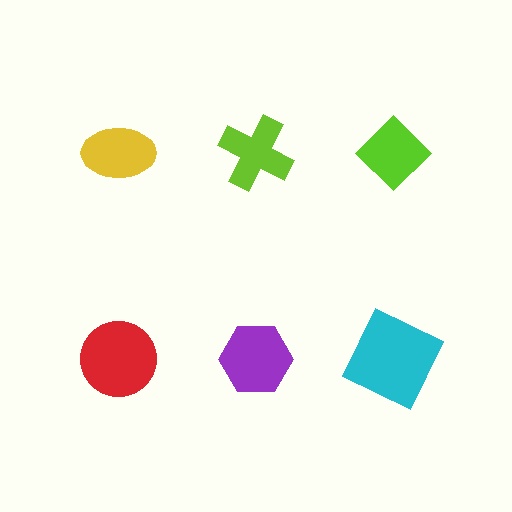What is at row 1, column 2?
A lime cross.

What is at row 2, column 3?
A cyan square.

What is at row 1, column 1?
A yellow ellipse.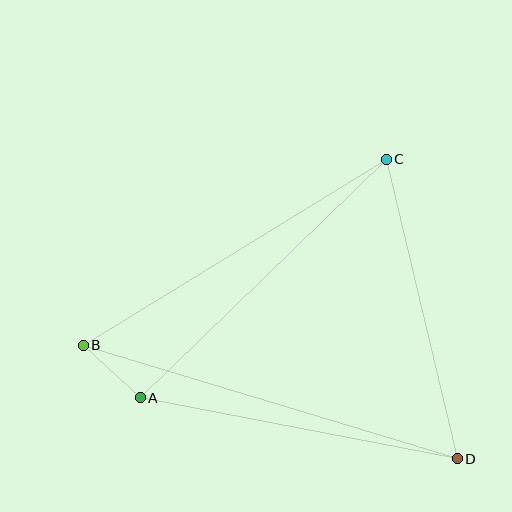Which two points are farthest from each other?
Points B and D are farthest from each other.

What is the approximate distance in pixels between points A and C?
The distance between A and C is approximately 342 pixels.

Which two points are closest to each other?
Points A and B are closest to each other.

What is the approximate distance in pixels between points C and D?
The distance between C and D is approximately 308 pixels.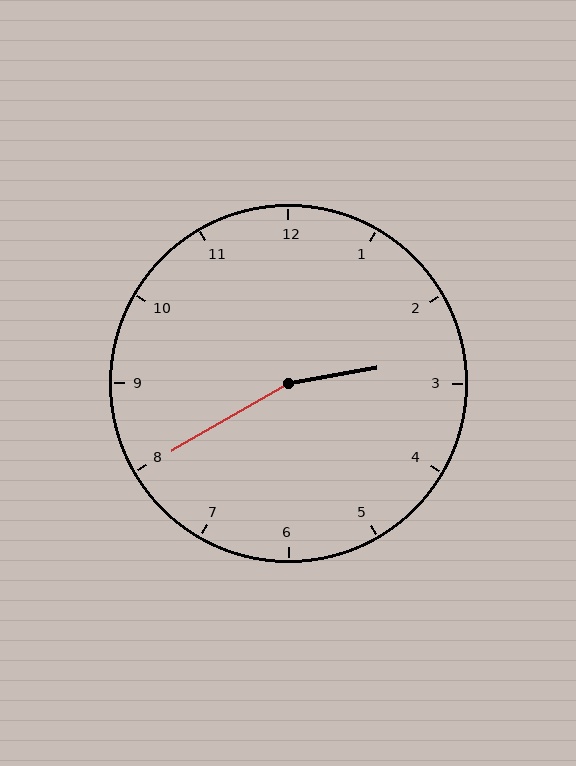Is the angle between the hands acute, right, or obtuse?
It is obtuse.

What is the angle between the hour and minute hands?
Approximately 160 degrees.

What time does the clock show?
2:40.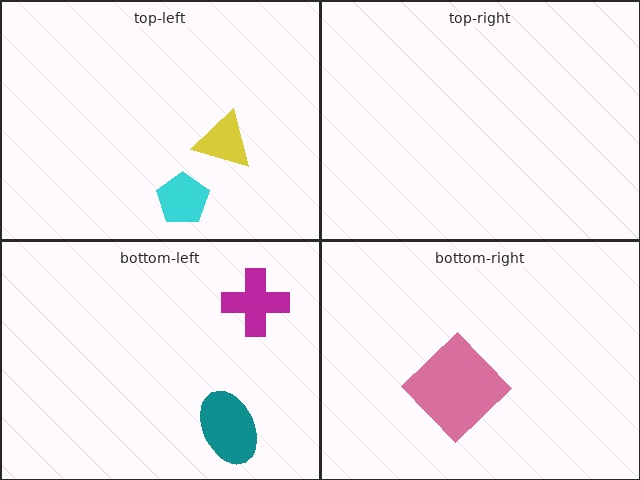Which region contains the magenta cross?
The bottom-left region.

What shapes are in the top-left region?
The yellow triangle, the cyan pentagon.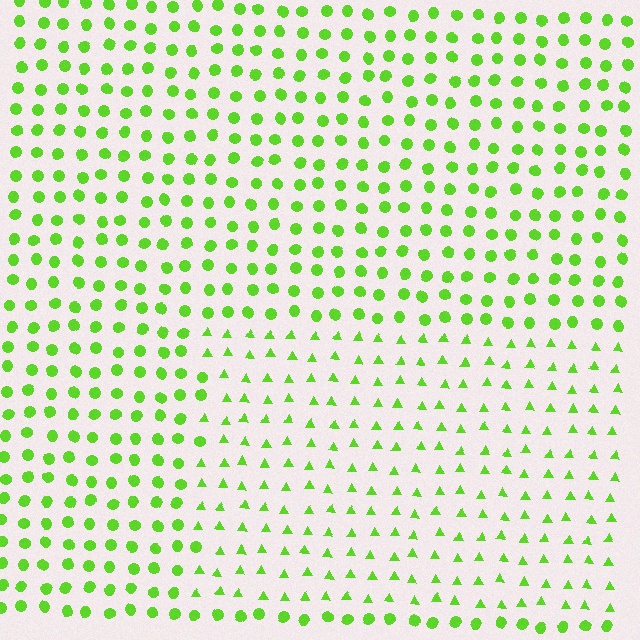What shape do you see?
I see a rectangle.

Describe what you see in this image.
The image is filled with small lime elements arranged in a uniform grid. A rectangle-shaped region contains triangles, while the surrounding area contains circles. The boundary is defined purely by the change in element shape.